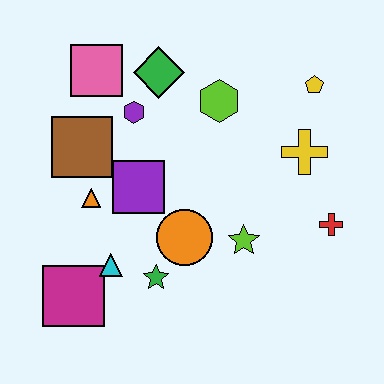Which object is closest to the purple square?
The orange triangle is closest to the purple square.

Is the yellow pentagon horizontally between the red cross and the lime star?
Yes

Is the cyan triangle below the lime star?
Yes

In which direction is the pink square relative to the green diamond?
The pink square is to the left of the green diamond.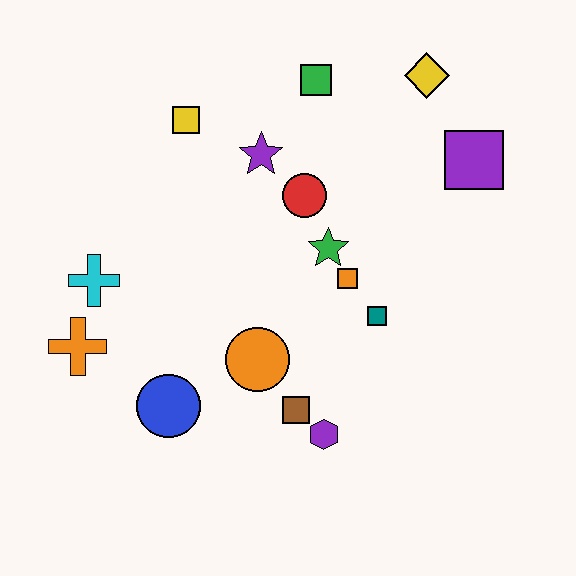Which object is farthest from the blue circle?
The yellow diamond is farthest from the blue circle.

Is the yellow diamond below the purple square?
No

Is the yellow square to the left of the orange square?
Yes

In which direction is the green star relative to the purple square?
The green star is to the left of the purple square.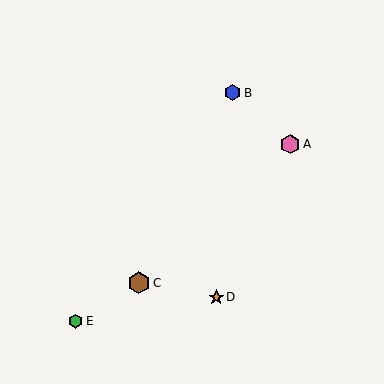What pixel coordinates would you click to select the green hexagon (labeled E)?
Click at (76, 321) to select the green hexagon E.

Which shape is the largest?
The brown hexagon (labeled C) is the largest.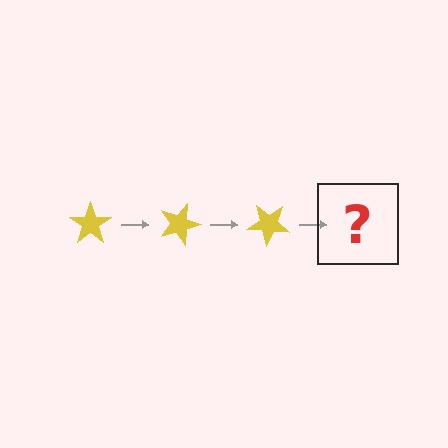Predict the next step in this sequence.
The next step is a yellow star rotated 60 degrees.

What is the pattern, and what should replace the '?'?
The pattern is that the star rotates 20 degrees each step. The '?' should be a yellow star rotated 60 degrees.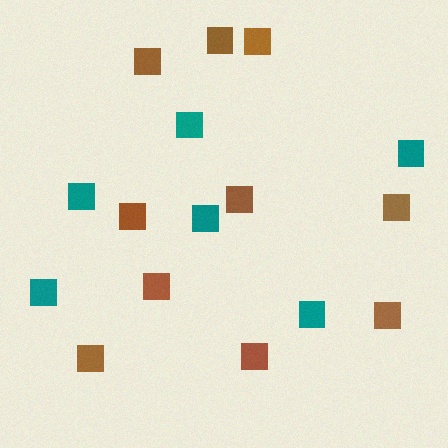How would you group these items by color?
There are 2 groups: one group of teal squares (6) and one group of brown squares (10).